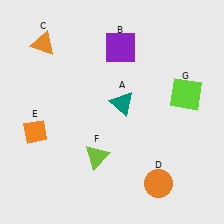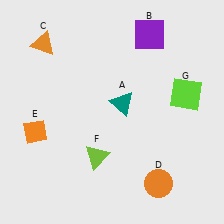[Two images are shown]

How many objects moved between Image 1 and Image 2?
1 object moved between the two images.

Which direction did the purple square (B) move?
The purple square (B) moved right.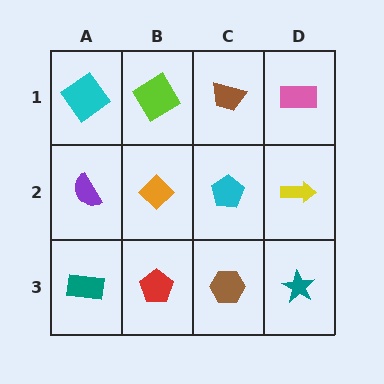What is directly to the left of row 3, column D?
A brown hexagon.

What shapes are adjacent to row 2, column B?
A lime diamond (row 1, column B), a red pentagon (row 3, column B), a purple semicircle (row 2, column A), a cyan pentagon (row 2, column C).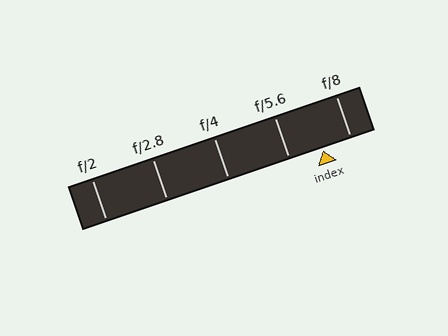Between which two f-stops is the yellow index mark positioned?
The index mark is between f/5.6 and f/8.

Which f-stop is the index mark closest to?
The index mark is closest to f/8.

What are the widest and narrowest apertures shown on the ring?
The widest aperture shown is f/2 and the narrowest is f/8.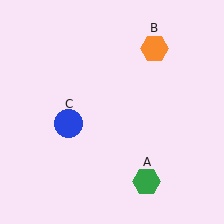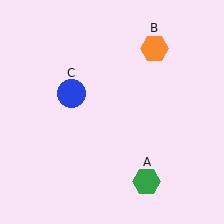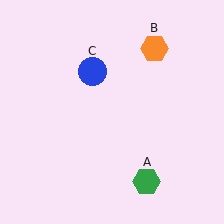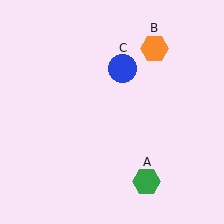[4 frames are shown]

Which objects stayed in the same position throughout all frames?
Green hexagon (object A) and orange hexagon (object B) remained stationary.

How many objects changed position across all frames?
1 object changed position: blue circle (object C).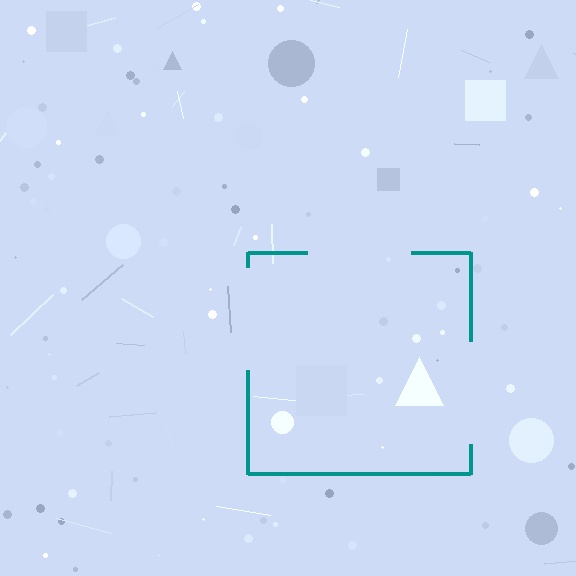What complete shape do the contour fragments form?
The contour fragments form a square.